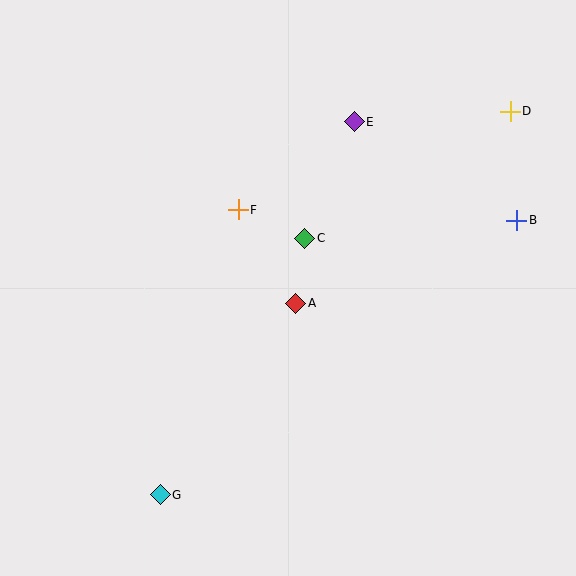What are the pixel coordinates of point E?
Point E is at (354, 122).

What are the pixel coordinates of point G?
Point G is at (160, 495).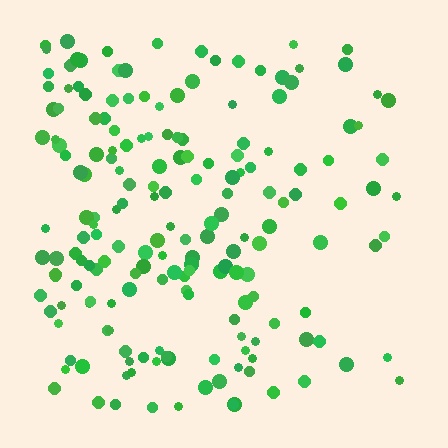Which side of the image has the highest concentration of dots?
The left.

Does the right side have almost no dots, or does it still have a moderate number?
Still a moderate number, just noticeably fewer than the left.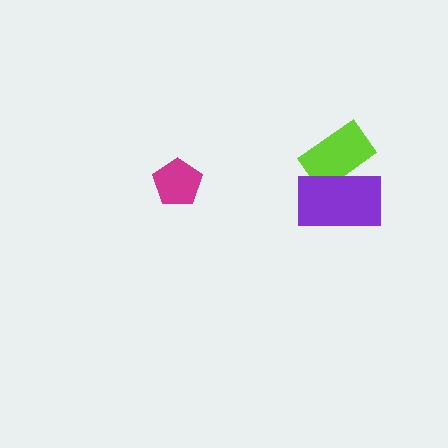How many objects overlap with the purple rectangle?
1 object overlaps with the purple rectangle.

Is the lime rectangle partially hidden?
Yes, it is partially covered by another shape.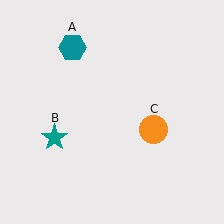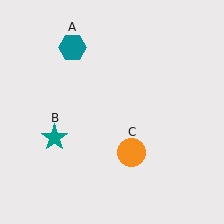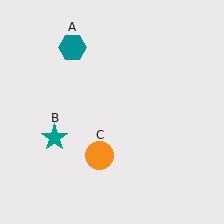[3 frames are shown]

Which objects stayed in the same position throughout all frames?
Teal hexagon (object A) and teal star (object B) remained stationary.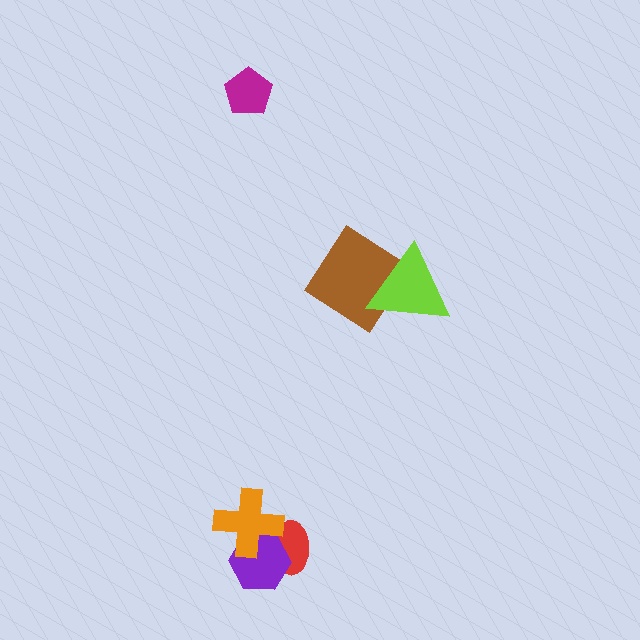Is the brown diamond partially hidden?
Yes, it is partially covered by another shape.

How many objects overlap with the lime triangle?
1 object overlaps with the lime triangle.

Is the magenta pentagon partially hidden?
No, no other shape covers it.